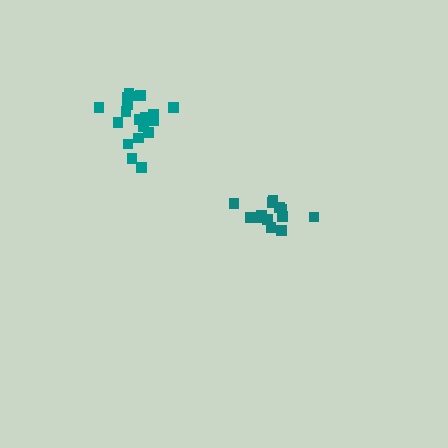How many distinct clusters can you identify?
There are 2 distinct clusters.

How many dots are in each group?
Group 1: 14 dots, Group 2: 19 dots (33 total).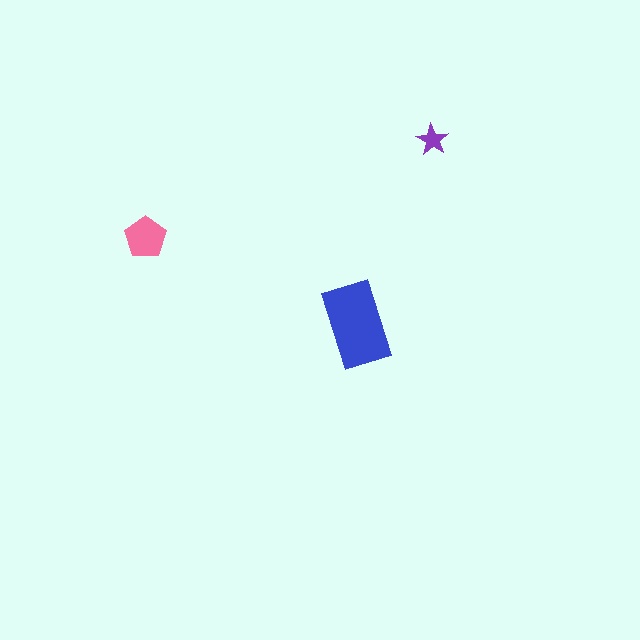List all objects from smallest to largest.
The purple star, the pink pentagon, the blue rectangle.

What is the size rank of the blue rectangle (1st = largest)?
1st.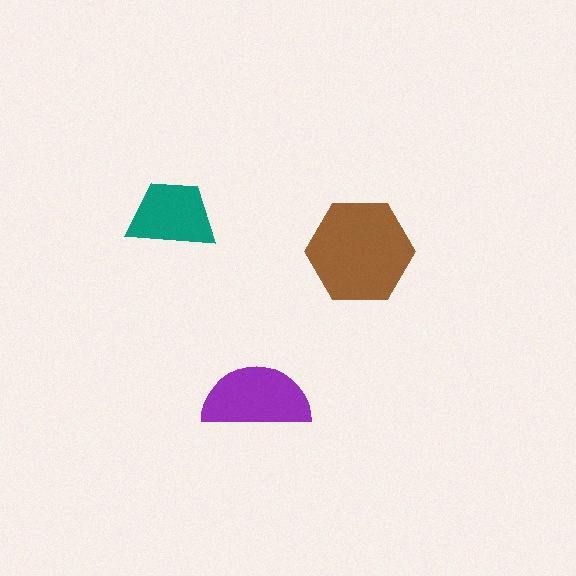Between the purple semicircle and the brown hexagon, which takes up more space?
The brown hexagon.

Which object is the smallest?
The teal trapezoid.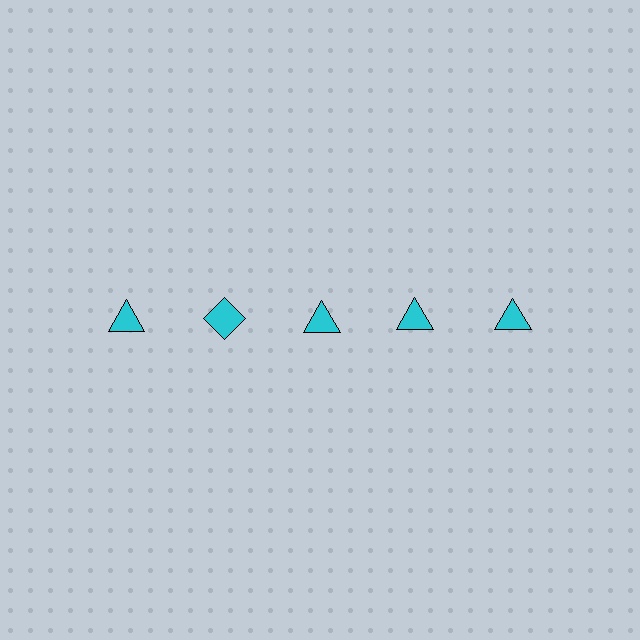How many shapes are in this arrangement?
There are 5 shapes arranged in a grid pattern.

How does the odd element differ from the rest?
It has a different shape: diamond instead of triangle.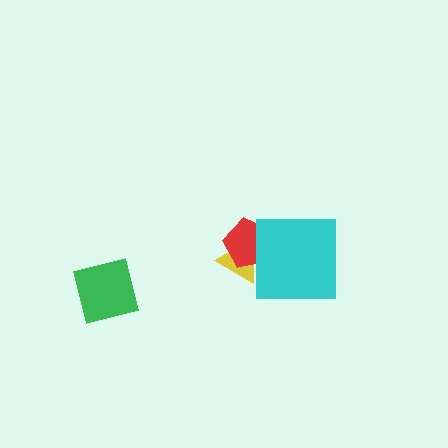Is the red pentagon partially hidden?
Yes, it is partially covered by another shape.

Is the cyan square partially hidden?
No, no other shape covers it.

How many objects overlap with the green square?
0 objects overlap with the green square.